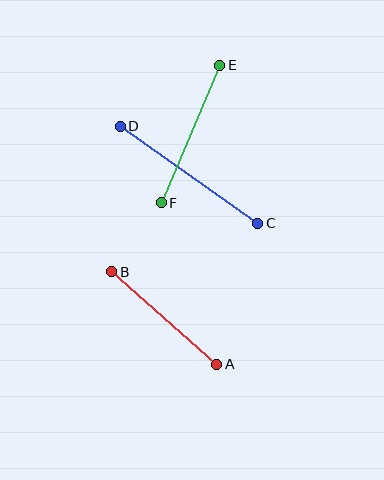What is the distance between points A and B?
The distance is approximately 140 pixels.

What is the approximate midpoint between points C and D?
The midpoint is at approximately (189, 175) pixels.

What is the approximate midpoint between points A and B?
The midpoint is at approximately (164, 318) pixels.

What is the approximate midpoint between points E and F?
The midpoint is at approximately (190, 134) pixels.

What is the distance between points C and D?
The distance is approximately 168 pixels.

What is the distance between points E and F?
The distance is approximately 150 pixels.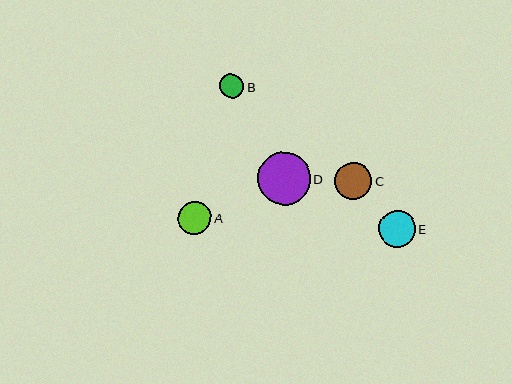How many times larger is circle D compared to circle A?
Circle D is approximately 1.6 times the size of circle A.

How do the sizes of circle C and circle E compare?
Circle C and circle E are approximately the same size.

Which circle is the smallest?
Circle B is the smallest with a size of approximately 24 pixels.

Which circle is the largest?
Circle D is the largest with a size of approximately 52 pixels.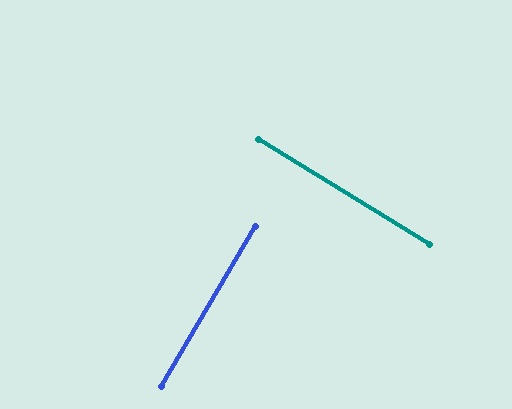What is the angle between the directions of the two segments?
Approximately 89 degrees.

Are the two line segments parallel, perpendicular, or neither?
Perpendicular — they meet at approximately 89°.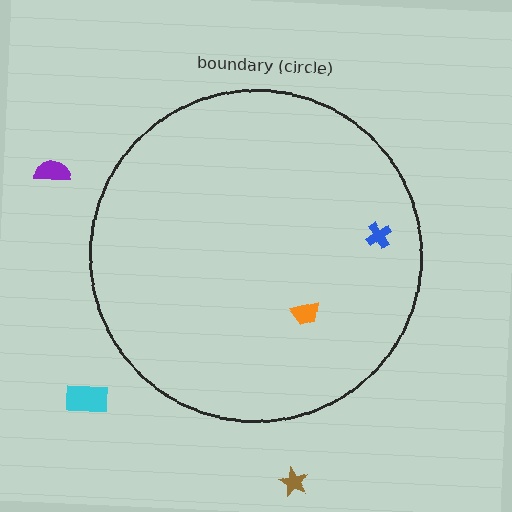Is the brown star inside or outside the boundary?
Outside.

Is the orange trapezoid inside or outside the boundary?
Inside.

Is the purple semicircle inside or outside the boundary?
Outside.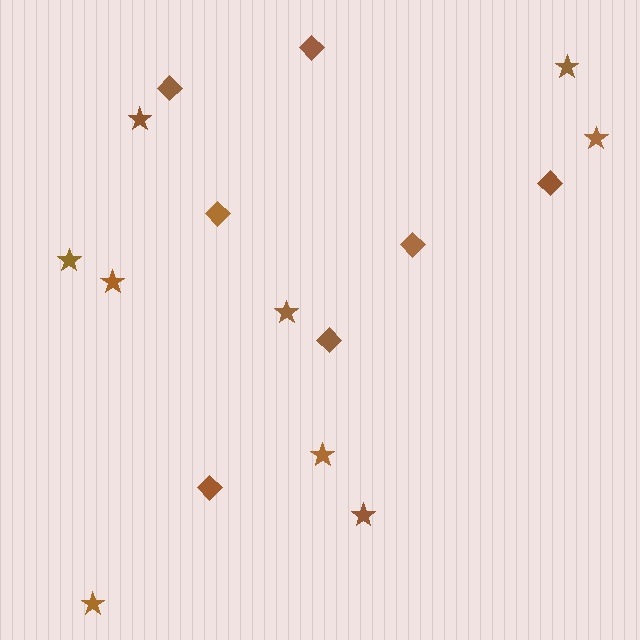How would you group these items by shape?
There are 2 groups: one group of stars (9) and one group of diamonds (7).